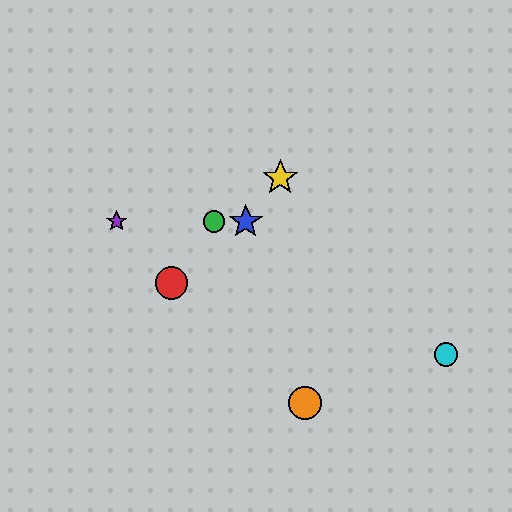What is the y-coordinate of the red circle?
The red circle is at y≈283.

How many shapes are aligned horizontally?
3 shapes (the blue star, the green circle, the purple star) are aligned horizontally.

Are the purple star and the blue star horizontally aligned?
Yes, both are at y≈221.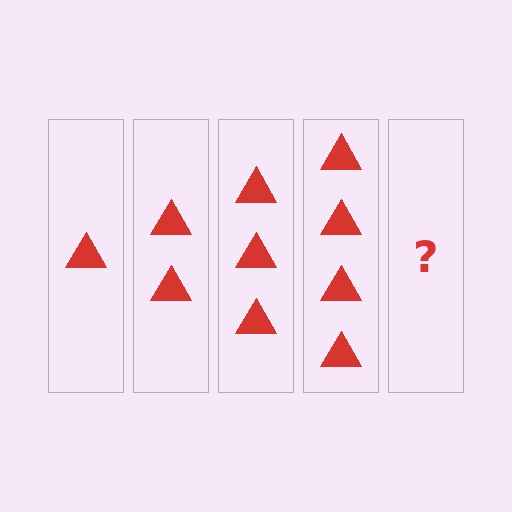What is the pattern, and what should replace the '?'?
The pattern is that each step adds one more triangle. The '?' should be 5 triangles.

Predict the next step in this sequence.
The next step is 5 triangles.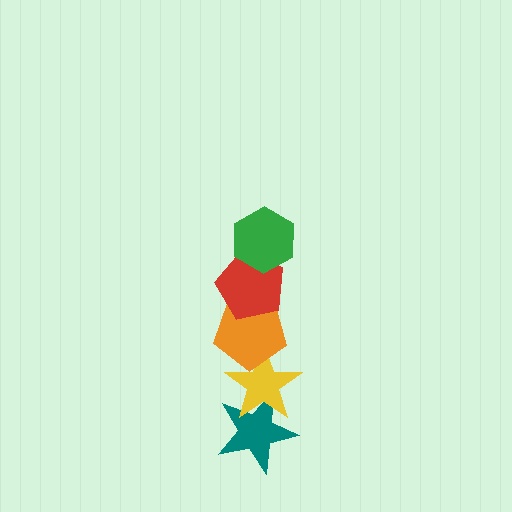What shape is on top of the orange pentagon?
The red pentagon is on top of the orange pentagon.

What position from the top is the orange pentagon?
The orange pentagon is 3rd from the top.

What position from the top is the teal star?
The teal star is 5th from the top.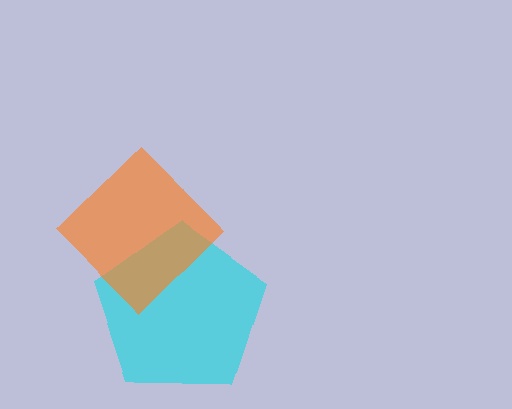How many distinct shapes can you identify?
There are 2 distinct shapes: a cyan pentagon, an orange diamond.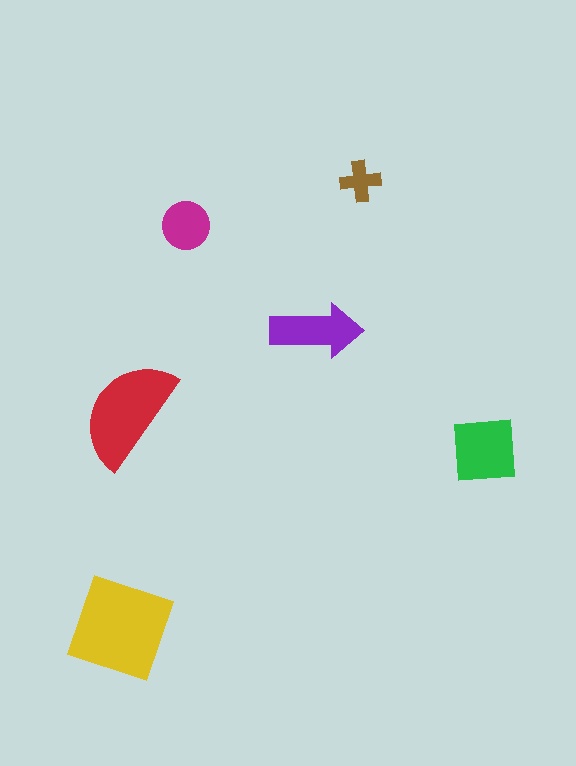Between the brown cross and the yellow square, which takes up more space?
The yellow square.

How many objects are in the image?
There are 6 objects in the image.